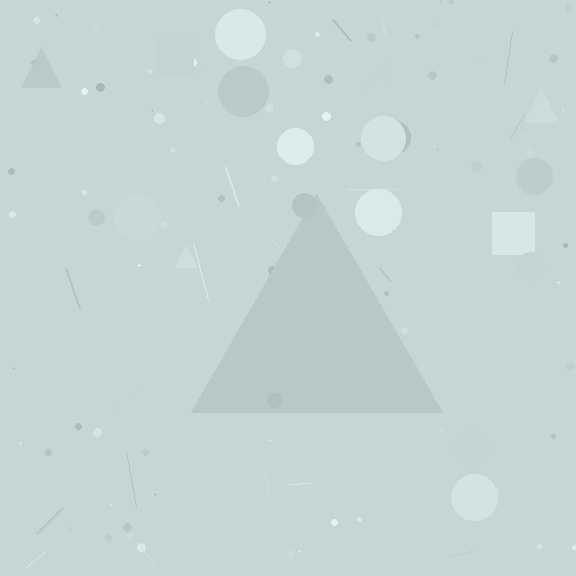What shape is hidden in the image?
A triangle is hidden in the image.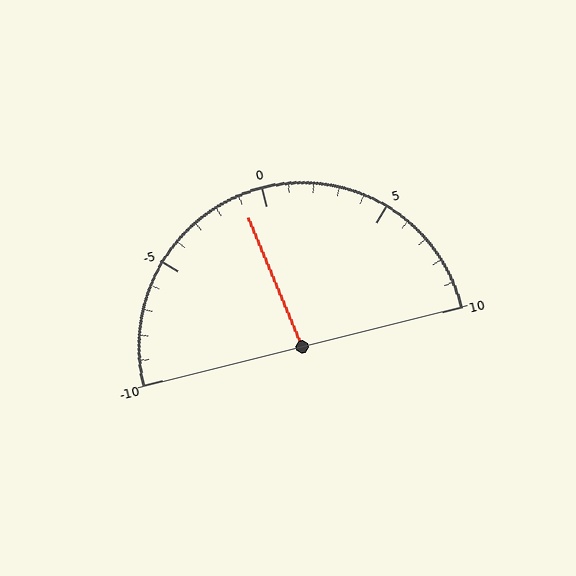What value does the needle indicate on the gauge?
The needle indicates approximately -1.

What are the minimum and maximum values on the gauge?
The gauge ranges from -10 to 10.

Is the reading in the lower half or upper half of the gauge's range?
The reading is in the lower half of the range (-10 to 10).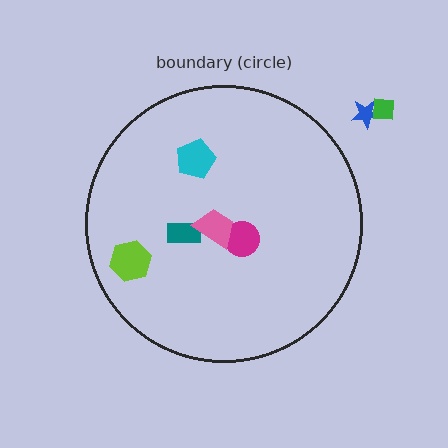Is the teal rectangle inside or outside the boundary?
Inside.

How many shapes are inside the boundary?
5 inside, 2 outside.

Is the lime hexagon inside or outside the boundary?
Inside.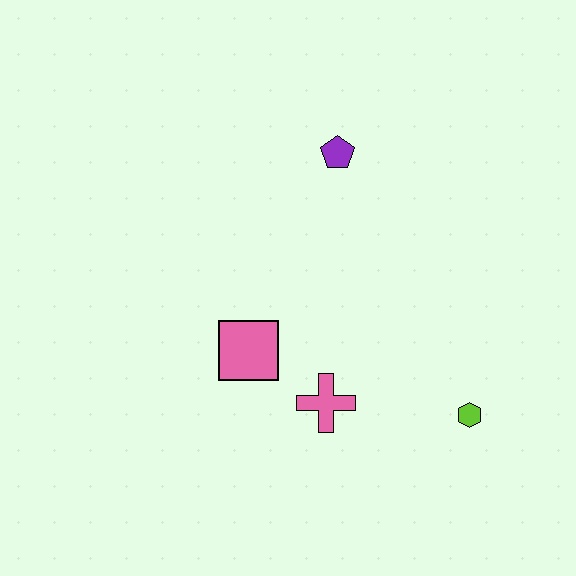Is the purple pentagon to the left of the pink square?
No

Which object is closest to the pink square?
The pink cross is closest to the pink square.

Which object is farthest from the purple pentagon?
The lime hexagon is farthest from the purple pentagon.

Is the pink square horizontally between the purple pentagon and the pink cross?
No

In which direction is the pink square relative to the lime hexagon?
The pink square is to the left of the lime hexagon.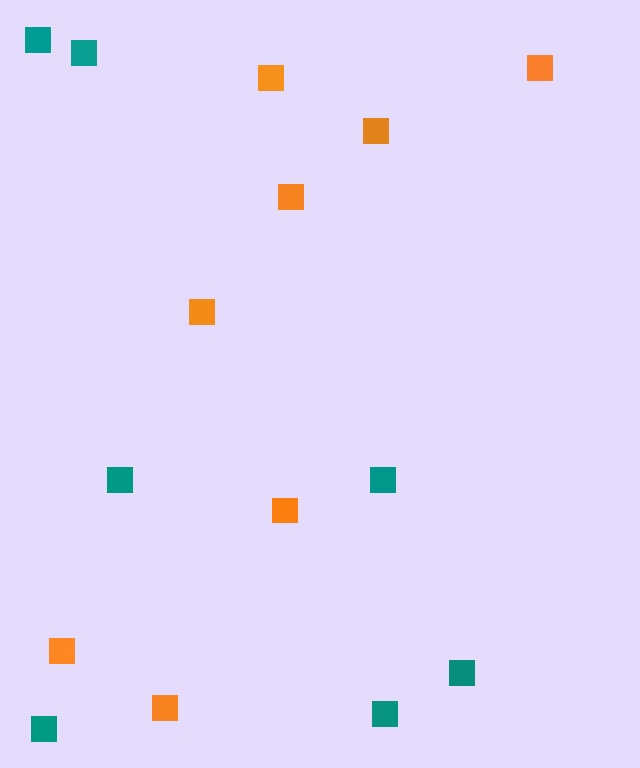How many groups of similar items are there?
There are 2 groups: one group of teal squares (7) and one group of orange squares (8).